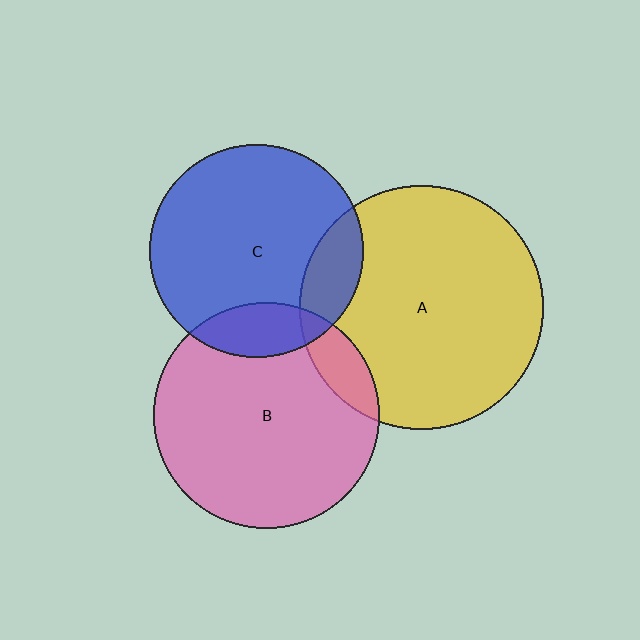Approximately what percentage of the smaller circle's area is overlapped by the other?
Approximately 15%.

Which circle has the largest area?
Circle A (yellow).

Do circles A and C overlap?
Yes.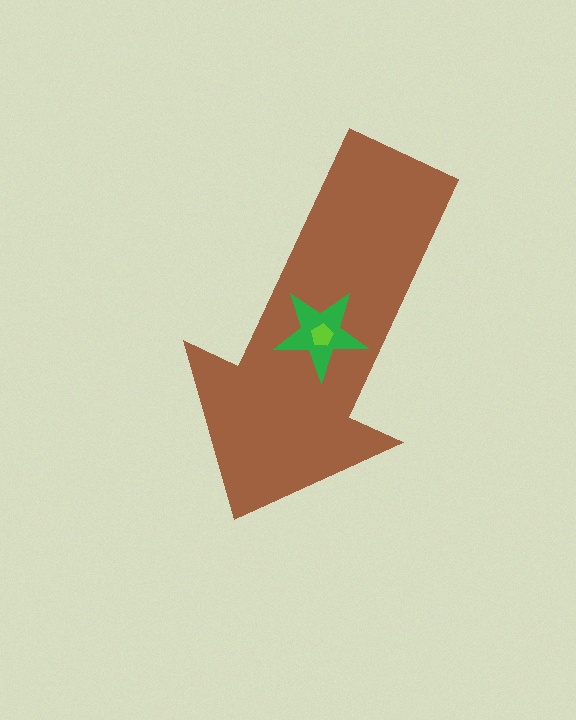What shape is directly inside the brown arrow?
The green star.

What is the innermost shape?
The lime pentagon.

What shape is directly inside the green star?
The lime pentagon.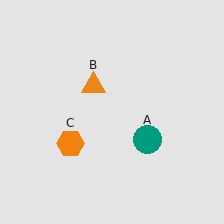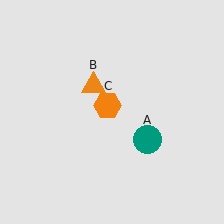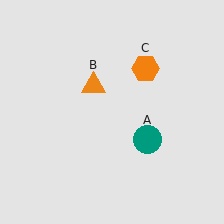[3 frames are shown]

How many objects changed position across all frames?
1 object changed position: orange hexagon (object C).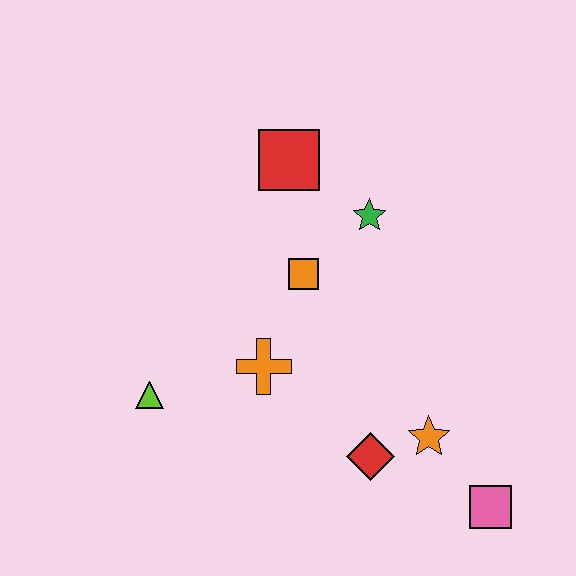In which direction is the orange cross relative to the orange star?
The orange cross is to the left of the orange star.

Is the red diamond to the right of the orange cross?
Yes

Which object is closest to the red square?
The green star is closest to the red square.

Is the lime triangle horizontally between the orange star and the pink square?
No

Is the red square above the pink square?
Yes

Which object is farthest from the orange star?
The red square is farthest from the orange star.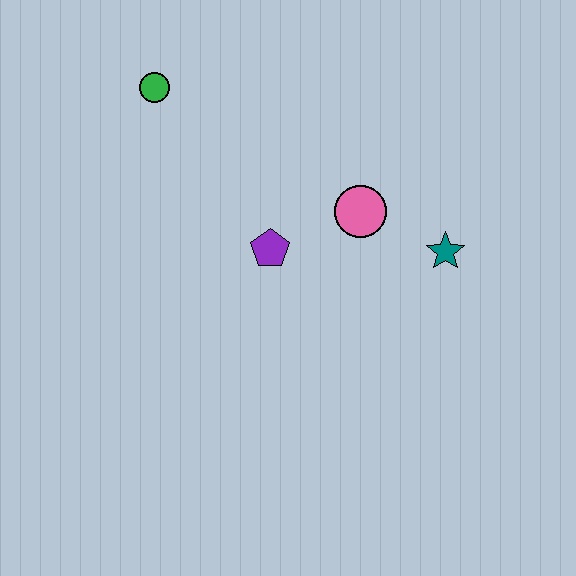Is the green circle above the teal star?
Yes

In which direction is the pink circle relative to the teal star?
The pink circle is to the left of the teal star.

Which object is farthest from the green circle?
The teal star is farthest from the green circle.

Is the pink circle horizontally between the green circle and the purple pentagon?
No